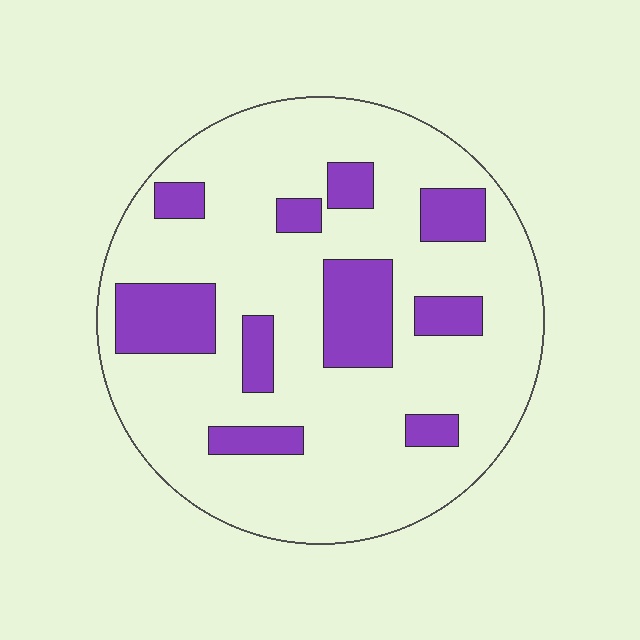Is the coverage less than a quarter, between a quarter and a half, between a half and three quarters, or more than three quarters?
Less than a quarter.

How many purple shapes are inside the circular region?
10.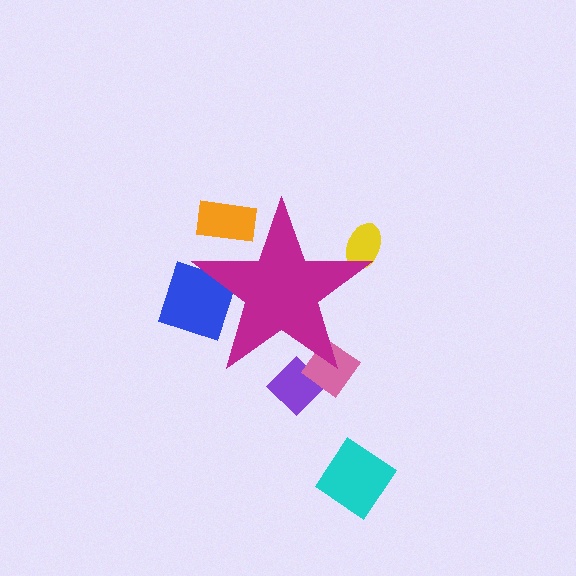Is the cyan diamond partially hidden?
No, the cyan diamond is fully visible.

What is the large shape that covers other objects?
A magenta star.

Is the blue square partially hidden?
Yes, the blue square is partially hidden behind the magenta star.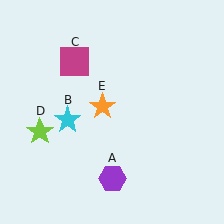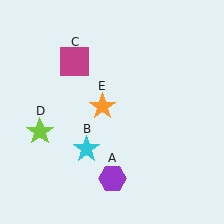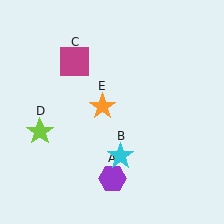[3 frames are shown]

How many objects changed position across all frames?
1 object changed position: cyan star (object B).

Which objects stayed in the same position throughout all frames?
Purple hexagon (object A) and magenta square (object C) and lime star (object D) and orange star (object E) remained stationary.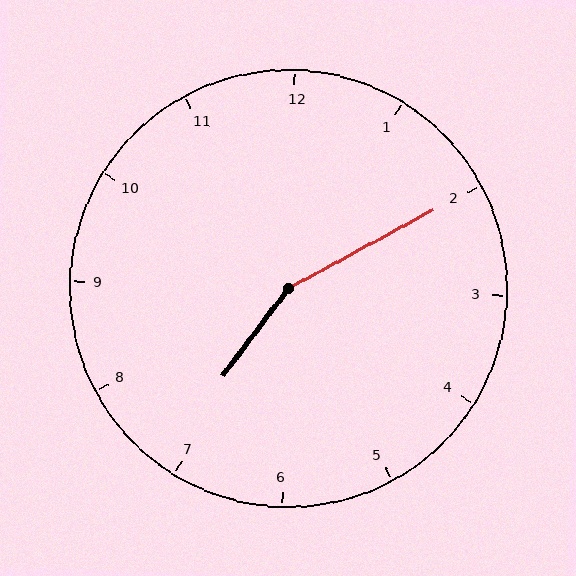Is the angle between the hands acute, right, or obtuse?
It is obtuse.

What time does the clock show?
7:10.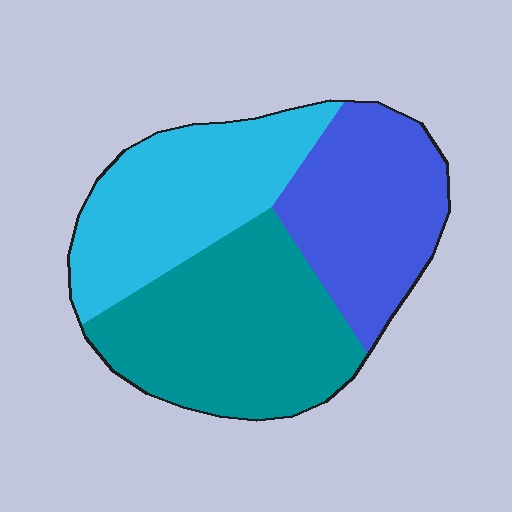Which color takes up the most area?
Teal, at roughly 40%.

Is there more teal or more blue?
Teal.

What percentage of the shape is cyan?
Cyan covers 31% of the shape.